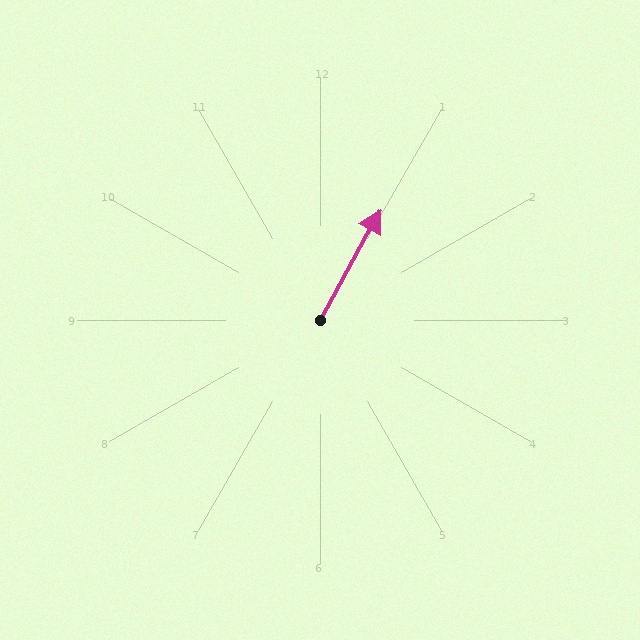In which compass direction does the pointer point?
Northeast.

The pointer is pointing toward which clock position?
Roughly 1 o'clock.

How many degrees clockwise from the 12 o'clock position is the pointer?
Approximately 29 degrees.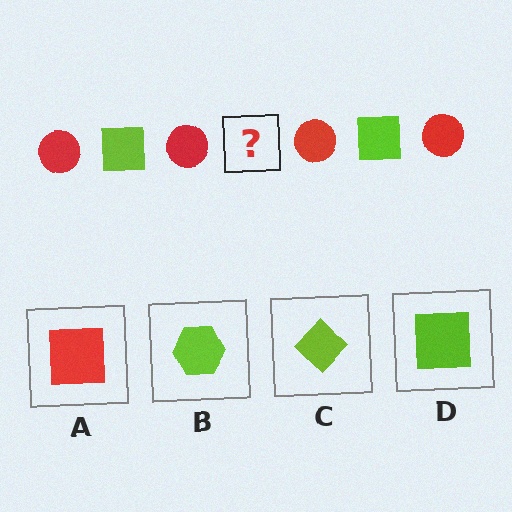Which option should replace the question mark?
Option D.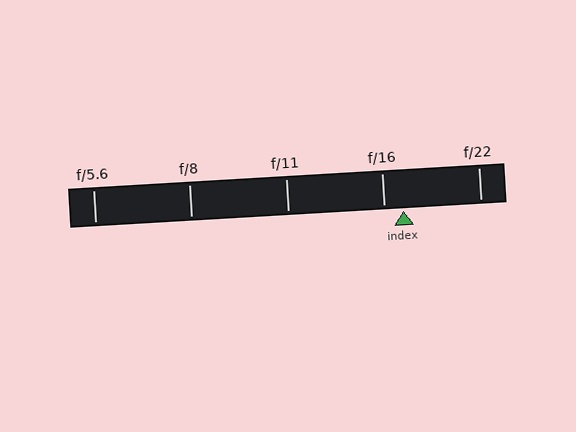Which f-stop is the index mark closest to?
The index mark is closest to f/16.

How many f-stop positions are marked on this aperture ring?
There are 5 f-stop positions marked.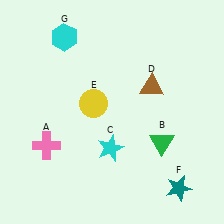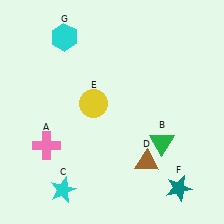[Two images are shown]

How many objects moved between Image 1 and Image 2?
2 objects moved between the two images.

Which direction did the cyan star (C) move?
The cyan star (C) moved left.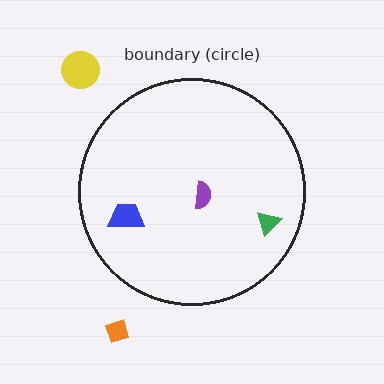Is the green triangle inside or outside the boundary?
Inside.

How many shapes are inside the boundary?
3 inside, 2 outside.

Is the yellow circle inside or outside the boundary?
Outside.